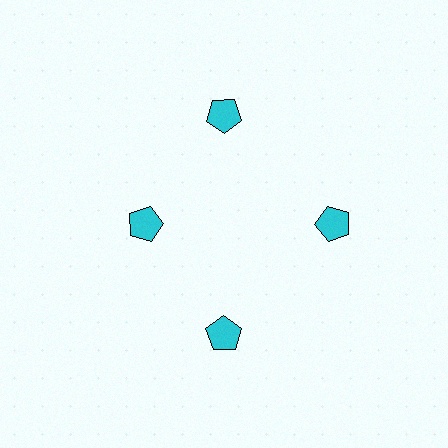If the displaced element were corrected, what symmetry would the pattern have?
It would have 4-fold rotational symmetry — the pattern would map onto itself every 90 degrees.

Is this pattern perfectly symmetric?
No. The 4 cyan pentagons are arranged in a ring, but one element near the 9 o'clock position is pulled inward toward the center, breaking the 4-fold rotational symmetry.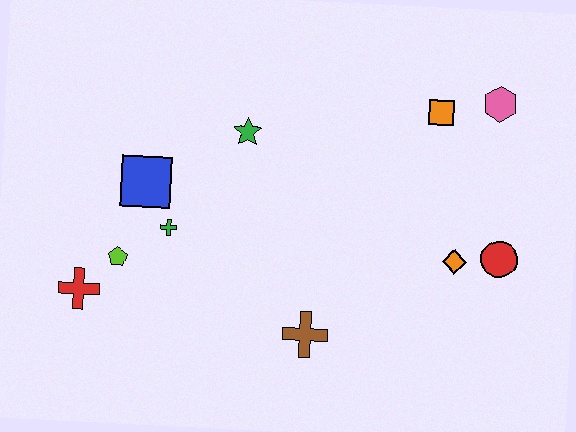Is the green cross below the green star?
Yes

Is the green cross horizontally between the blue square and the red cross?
No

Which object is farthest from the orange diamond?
The red cross is farthest from the orange diamond.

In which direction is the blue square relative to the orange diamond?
The blue square is to the left of the orange diamond.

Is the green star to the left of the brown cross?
Yes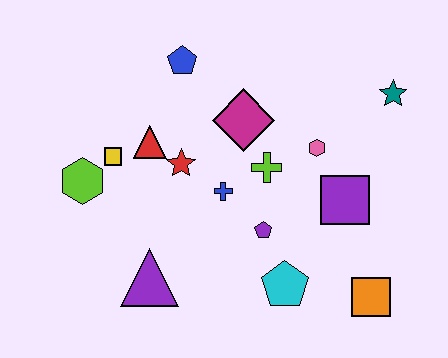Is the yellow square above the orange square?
Yes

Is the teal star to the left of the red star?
No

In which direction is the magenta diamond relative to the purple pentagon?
The magenta diamond is above the purple pentagon.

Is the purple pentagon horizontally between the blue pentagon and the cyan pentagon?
Yes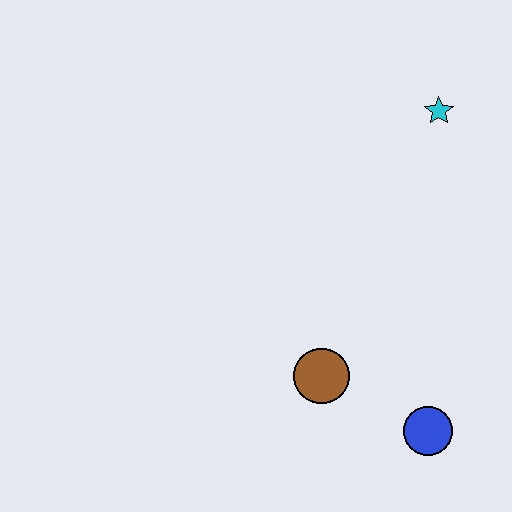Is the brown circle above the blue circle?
Yes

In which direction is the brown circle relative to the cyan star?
The brown circle is below the cyan star.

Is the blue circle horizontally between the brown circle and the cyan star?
Yes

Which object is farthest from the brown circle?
The cyan star is farthest from the brown circle.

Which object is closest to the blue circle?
The brown circle is closest to the blue circle.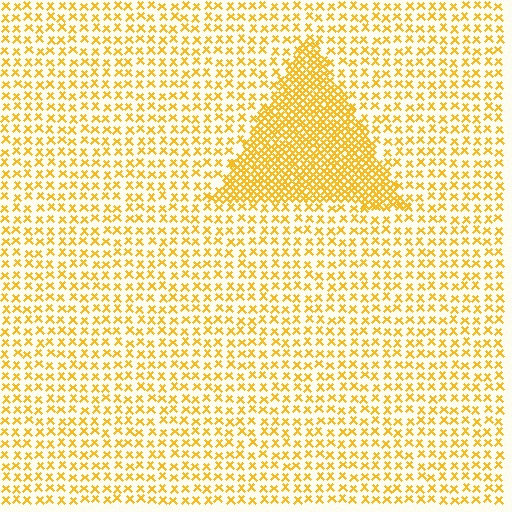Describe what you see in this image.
The image contains small yellow elements arranged at two different densities. A triangle-shaped region is visible where the elements are more densely packed than the surrounding area.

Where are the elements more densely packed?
The elements are more densely packed inside the triangle boundary.